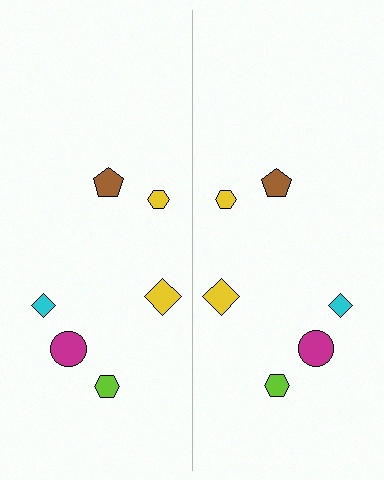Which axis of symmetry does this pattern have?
The pattern has a vertical axis of symmetry running through the center of the image.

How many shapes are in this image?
There are 12 shapes in this image.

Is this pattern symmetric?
Yes, this pattern has bilateral (reflection) symmetry.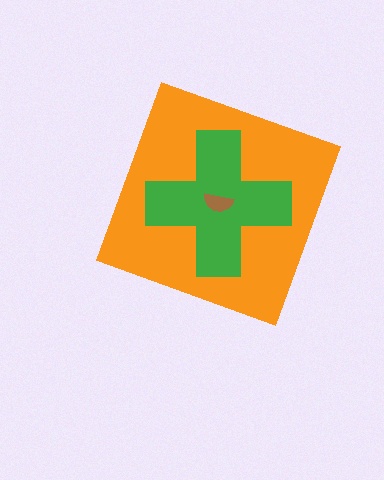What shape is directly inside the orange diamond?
The green cross.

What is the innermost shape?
The brown semicircle.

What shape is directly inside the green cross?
The brown semicircle.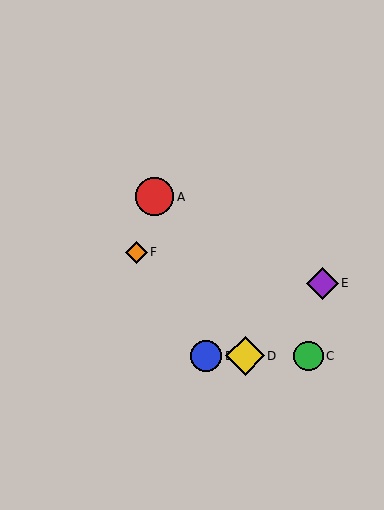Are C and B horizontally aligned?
Yes, both are at y≈356.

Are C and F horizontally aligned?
No, C is at y≈356 and F is at y≈252.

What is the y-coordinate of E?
Object E is at y≈283.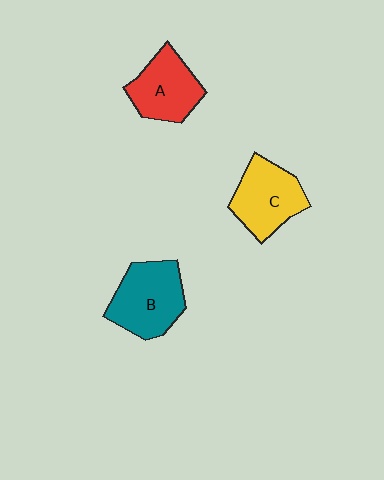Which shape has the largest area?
Shape B (teal).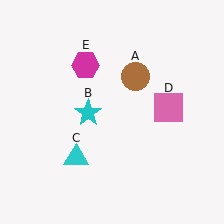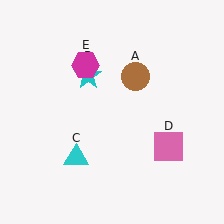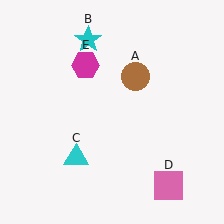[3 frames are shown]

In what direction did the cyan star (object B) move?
The cyan star (object B) moved up.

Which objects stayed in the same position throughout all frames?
Brown circle (object A) and cyan triangle (object C) and magenta hexagon (object E) remained stationary.